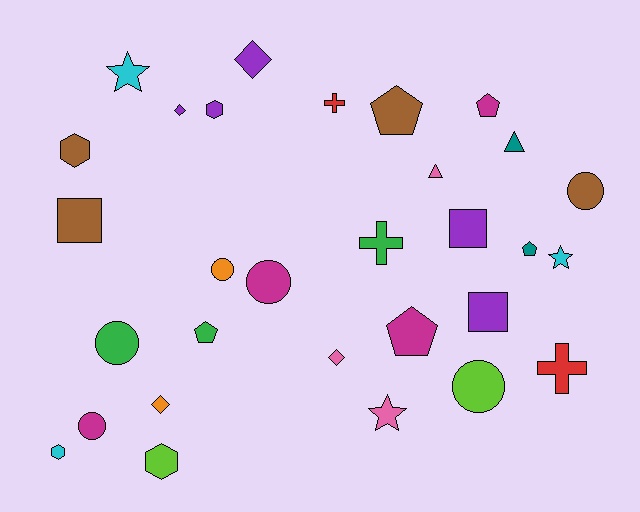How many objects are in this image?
There are 30 objects.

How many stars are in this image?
There are 3 stars.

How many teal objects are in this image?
There are 2 teal objects.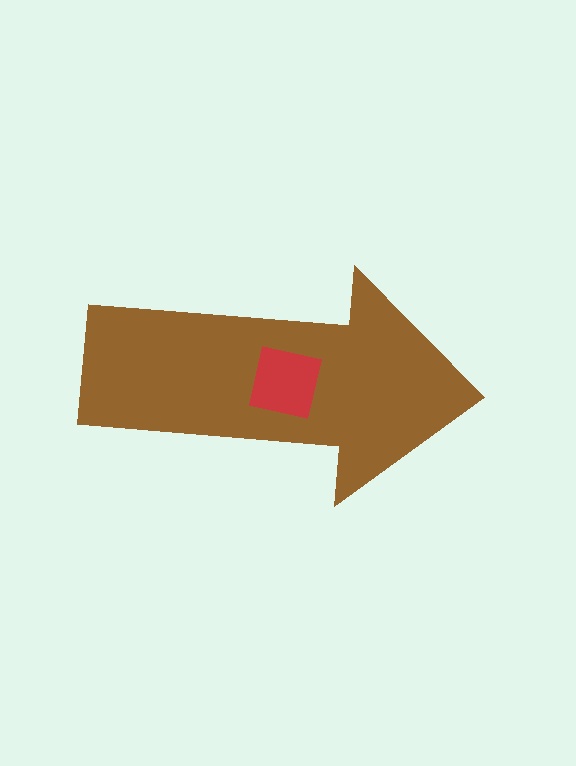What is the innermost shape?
The red square.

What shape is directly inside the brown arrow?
The red square.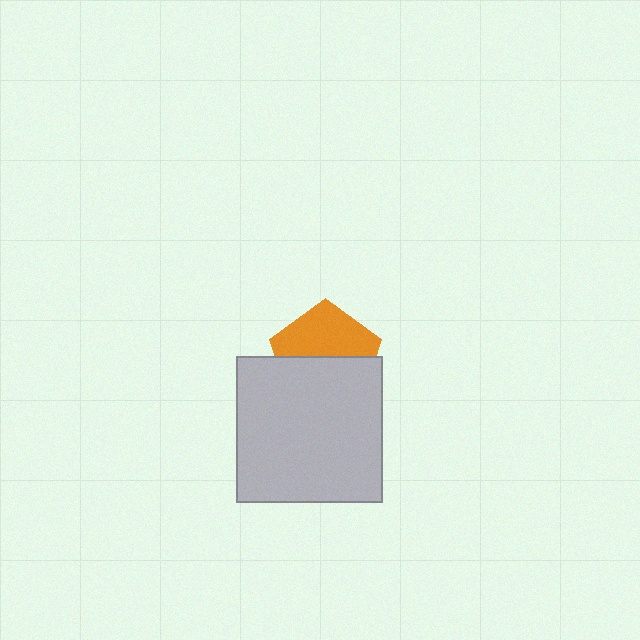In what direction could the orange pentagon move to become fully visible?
The orange pentagon could move up. That would shift it out from behind the light gray square entirely.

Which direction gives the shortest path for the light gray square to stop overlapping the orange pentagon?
Moving down gives the shortest separation.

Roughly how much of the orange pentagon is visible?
About half of it is visible (roughly 49%).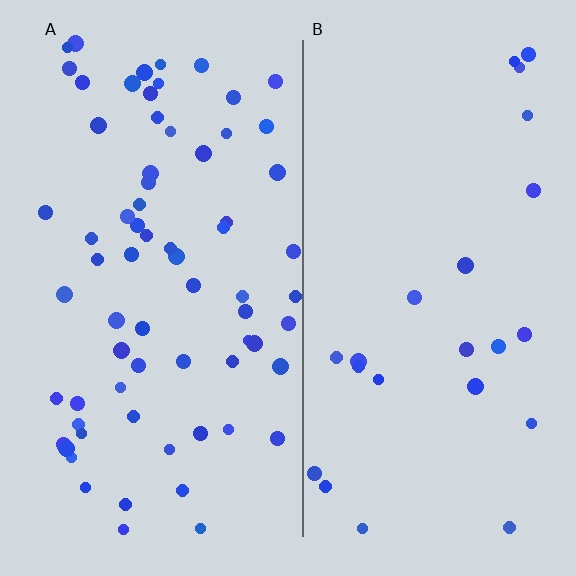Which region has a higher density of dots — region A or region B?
A (the left).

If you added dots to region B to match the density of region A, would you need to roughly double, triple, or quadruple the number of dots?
Approximately triple.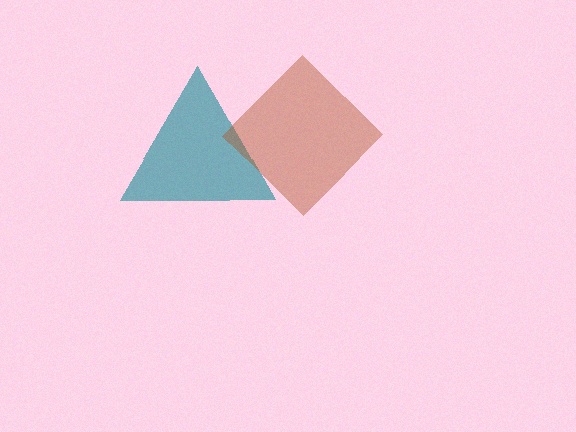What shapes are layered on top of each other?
The layered shapes are: a teal triangle, a brown diamond.